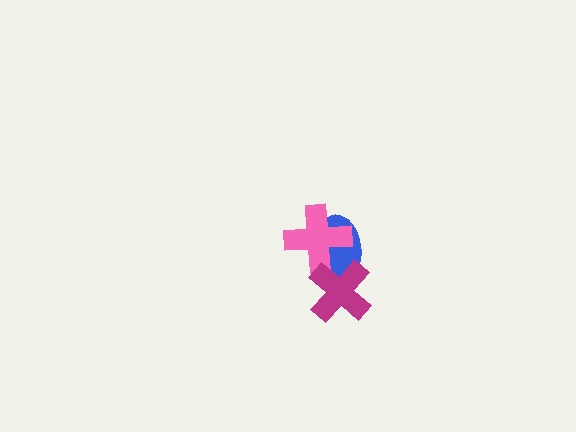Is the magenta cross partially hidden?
No, no other shape covers it.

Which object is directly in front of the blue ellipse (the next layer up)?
The pink cross is directly in front of the blue ellipse.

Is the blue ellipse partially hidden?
Yes, it is partially covered by another shape.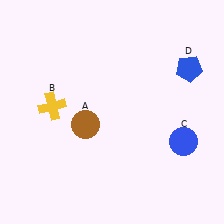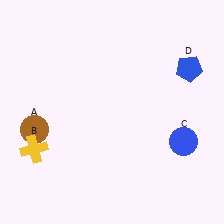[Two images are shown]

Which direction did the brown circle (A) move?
The brown circle (A) moved left.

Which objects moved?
The objects that moved are: the brown circle (A), the yellow cross (B).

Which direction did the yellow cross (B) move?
The yellow cross (B) moved down.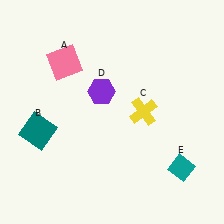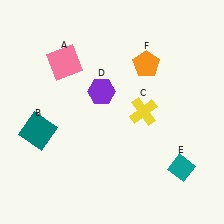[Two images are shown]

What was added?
An orange pentagon (F) was added in Image 2.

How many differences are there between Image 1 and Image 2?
There is 1 difference between the two images.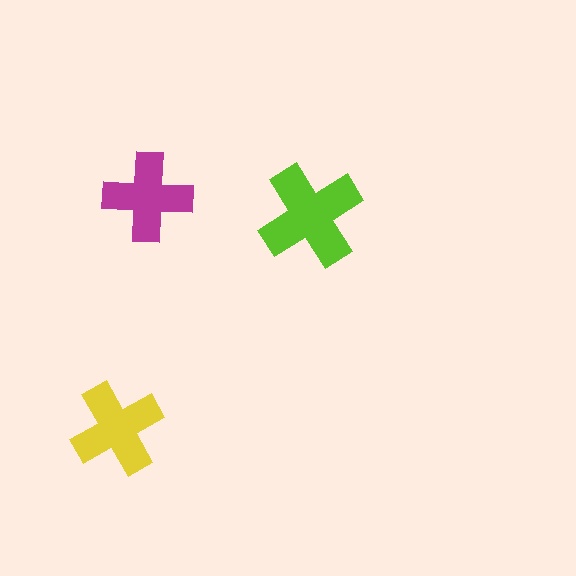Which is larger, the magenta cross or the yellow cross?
The yellow one.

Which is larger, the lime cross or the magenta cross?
The lime one.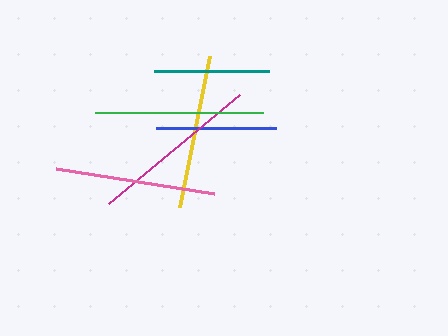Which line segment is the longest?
The magenta line is the longest at approximately 171 pixels.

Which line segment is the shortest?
The teal line is the shortest at approximately 114 pixels.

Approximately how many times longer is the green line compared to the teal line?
The green line is approximately 1.5 times the length of the teal line.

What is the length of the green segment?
The green segment is approximately 168 pixels long.